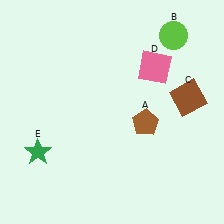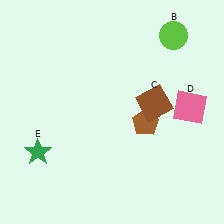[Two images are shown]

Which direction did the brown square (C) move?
The brown square (C) moved left.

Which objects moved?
The objects that moved are: the brown square (C), the pink square (D).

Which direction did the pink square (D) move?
The pink square (D) moved down.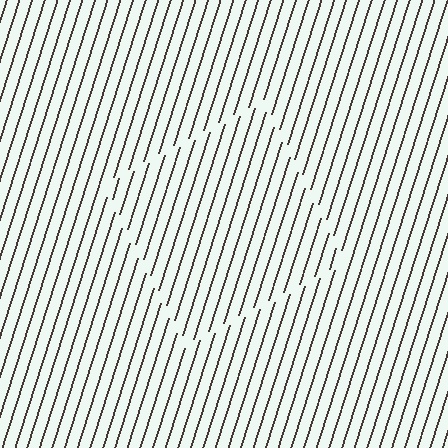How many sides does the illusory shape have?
4 sides — the line-ends trace a square.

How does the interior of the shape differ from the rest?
The interior of the shape contains the same grating, shifted by half a period — the contour is defined by the phase discontinuity where line-ends from the inner and outer gratings abut.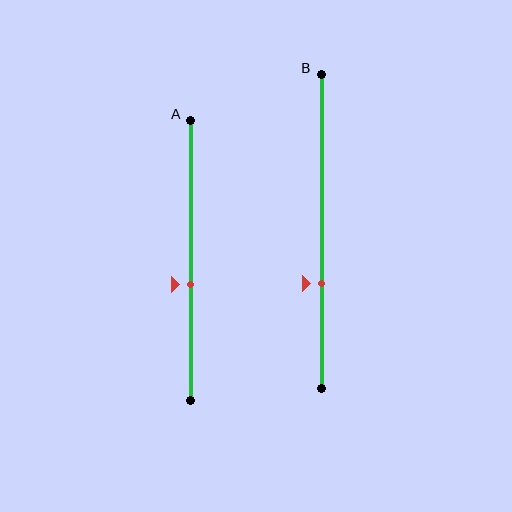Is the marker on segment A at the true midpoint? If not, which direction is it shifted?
No, the marker on segment A is shifted downward by about 8% of the segment length.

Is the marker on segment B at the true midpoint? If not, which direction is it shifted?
No, the marker on segment B is shifted downward by about 17% of the segment length.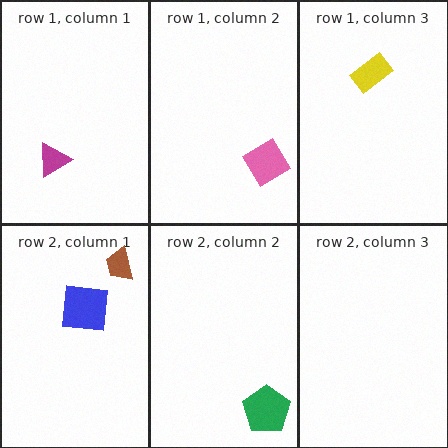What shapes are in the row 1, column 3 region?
The yellow rectangle.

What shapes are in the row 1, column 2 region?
The pink diamond.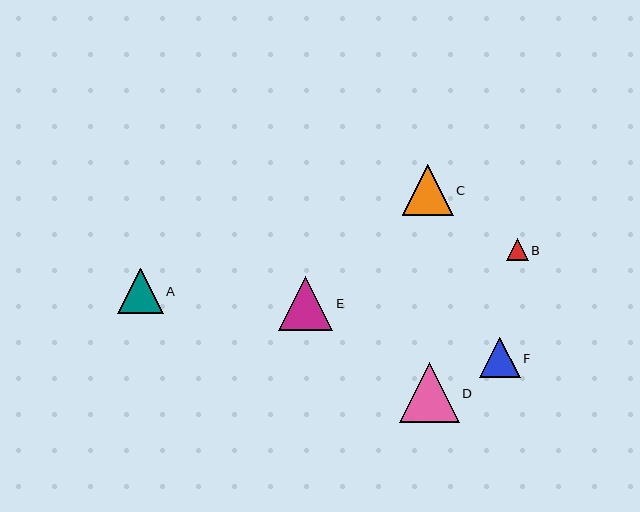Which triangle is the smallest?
Triangle B is the smallest with a size of approximately 22 pixels.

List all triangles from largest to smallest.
From largest to smallest: D, E, C, A, F, B.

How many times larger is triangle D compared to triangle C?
Triangle D is approximately 1.2 times the size of triangle C.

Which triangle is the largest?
Triangle D is the largest with a size of approximately 60 pixels.